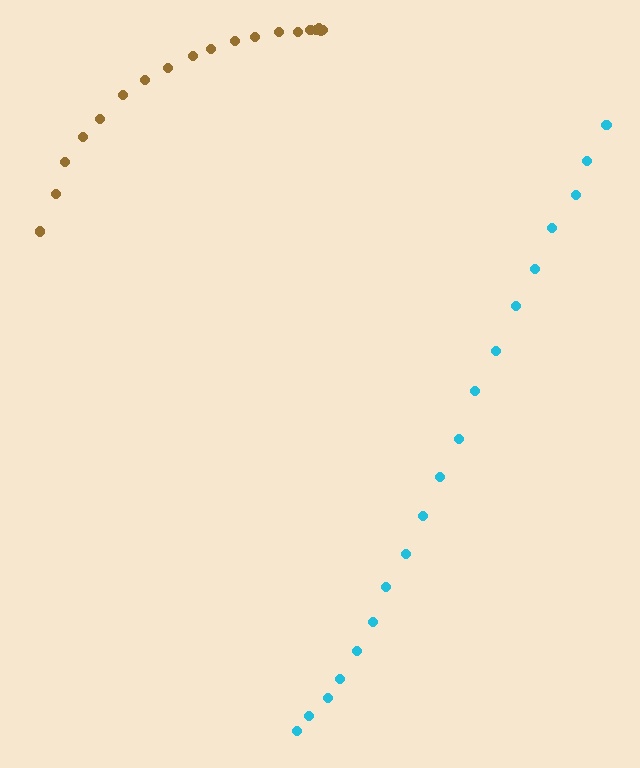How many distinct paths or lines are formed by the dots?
There are 2 distinct paths.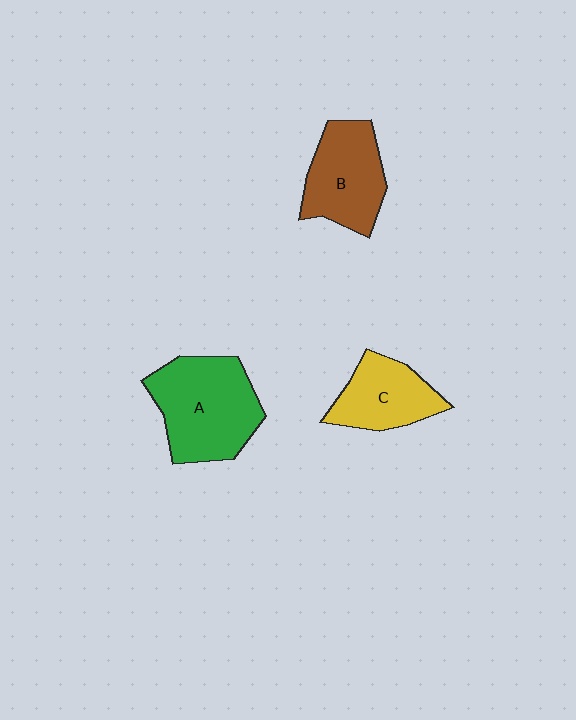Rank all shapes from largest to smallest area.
From largest to smallest: A (green), B (brown), C (yellow).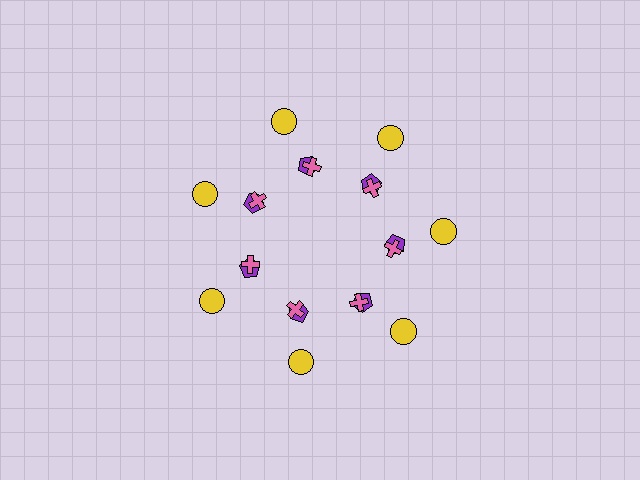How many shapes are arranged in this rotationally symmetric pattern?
There are 21 shapes, arranged in 7 groups of 3.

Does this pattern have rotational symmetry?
Yes, this pattern has 7-fold rotational symmetry. It looks the same after rotating 51 degrees around the center.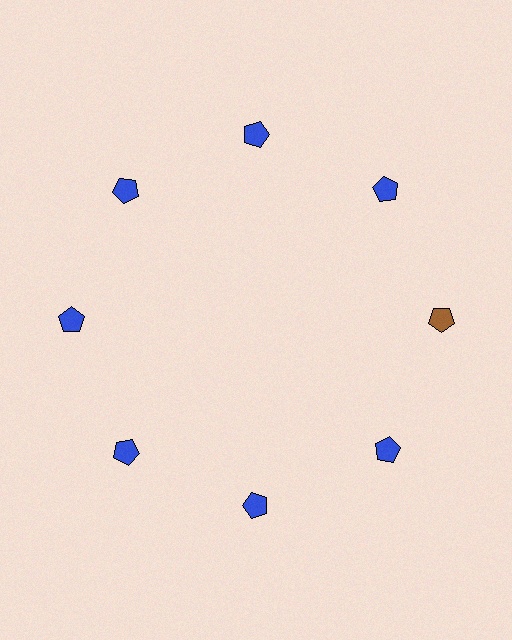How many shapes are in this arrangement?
There are 8 shapes arranged in a ring pattern.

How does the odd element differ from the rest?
It has a different color: brown instead of blue.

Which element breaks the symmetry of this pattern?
The brown pentagon at roughly the 3 o'clock position breaks the symmetry. All other shapes are blue pentagons.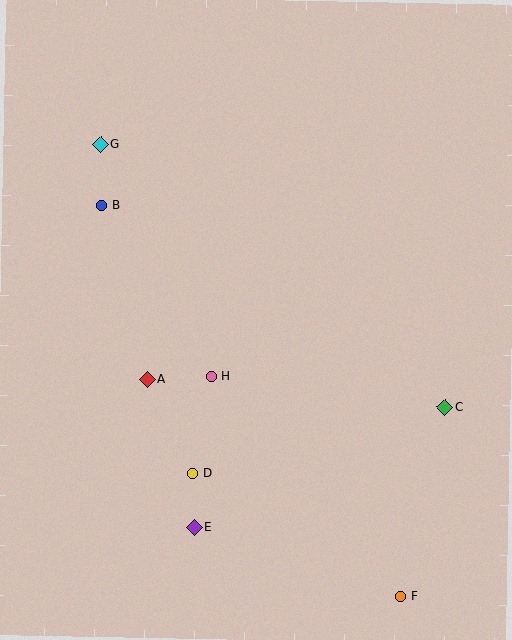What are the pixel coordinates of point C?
Point C is at (445, 407).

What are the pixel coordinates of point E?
Point E is at (194, 527).